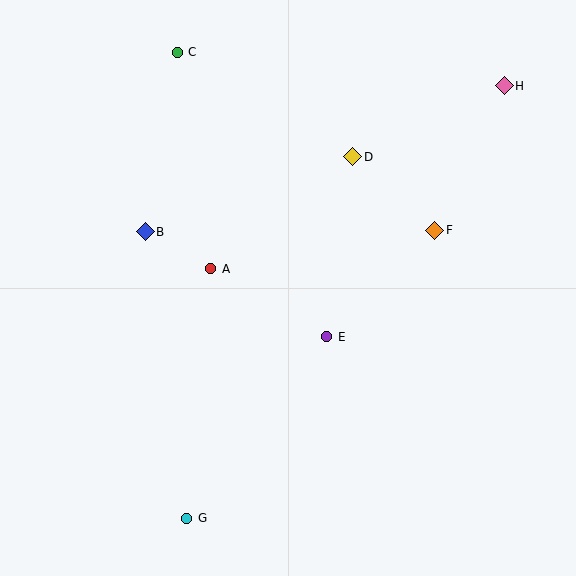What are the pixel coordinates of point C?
Point C is at (177, 52).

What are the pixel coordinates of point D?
Point D is at (353, 157).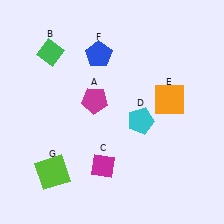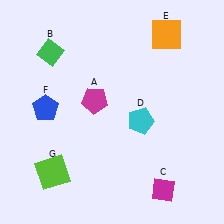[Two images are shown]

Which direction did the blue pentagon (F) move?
The blue pentagon (F) moved down.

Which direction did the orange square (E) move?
The orange square (E) moved up.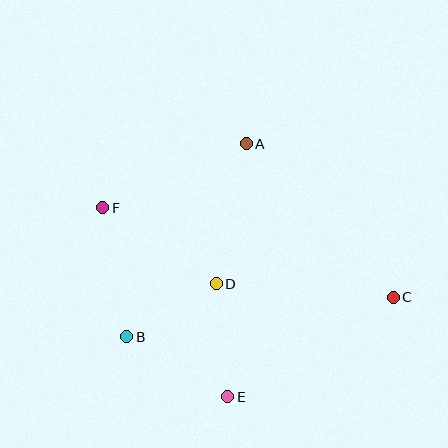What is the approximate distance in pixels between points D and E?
The distance between D and E is approximately 114 pixels.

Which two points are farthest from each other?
Points C and F are farthest from each other.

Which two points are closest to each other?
Points B and D are closest to each other.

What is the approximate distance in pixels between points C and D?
The distance between C and D is approximately 177 pixels.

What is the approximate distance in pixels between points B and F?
The distance between B and F is approximately 131 pixels.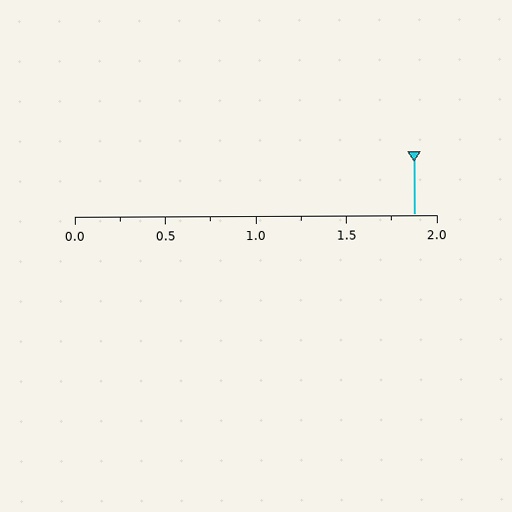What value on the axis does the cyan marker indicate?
The marker indicates approximately 1.88.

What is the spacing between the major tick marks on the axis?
The major ticks are spaced 0.5 apart.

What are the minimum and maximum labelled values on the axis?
The axis runs from 0.0 to 2.0.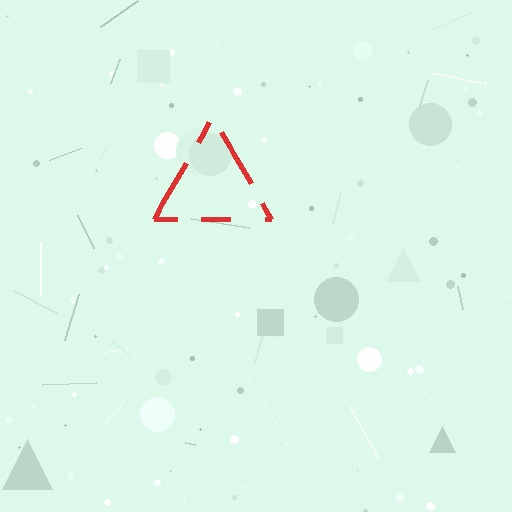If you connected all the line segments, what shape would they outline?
They would outline a triangle.